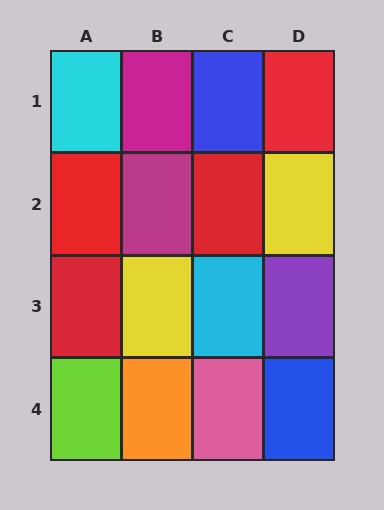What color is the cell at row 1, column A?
Cyan.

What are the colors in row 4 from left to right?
Lime, orange, pink, blue.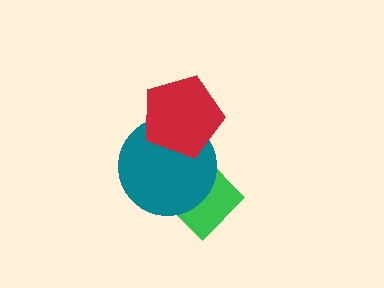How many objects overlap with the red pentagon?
1 object overlaps with the red pentagon.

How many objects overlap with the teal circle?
2 objects overlap with the teal circle.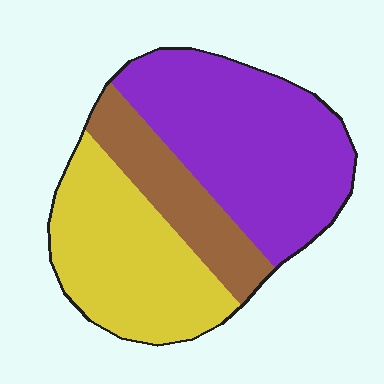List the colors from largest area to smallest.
From largest to smallest: purple, yellow, brown.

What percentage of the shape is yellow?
Yellow covers about 35% of the shape.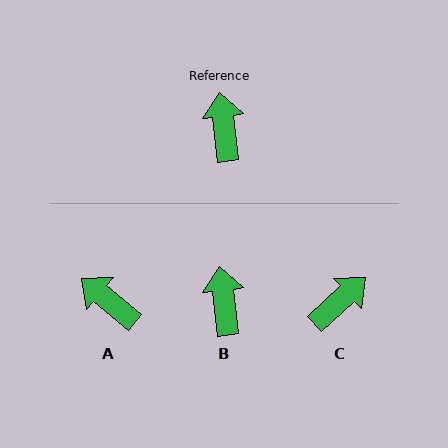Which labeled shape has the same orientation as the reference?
B.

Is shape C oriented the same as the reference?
No, it is off by about 54 degrees.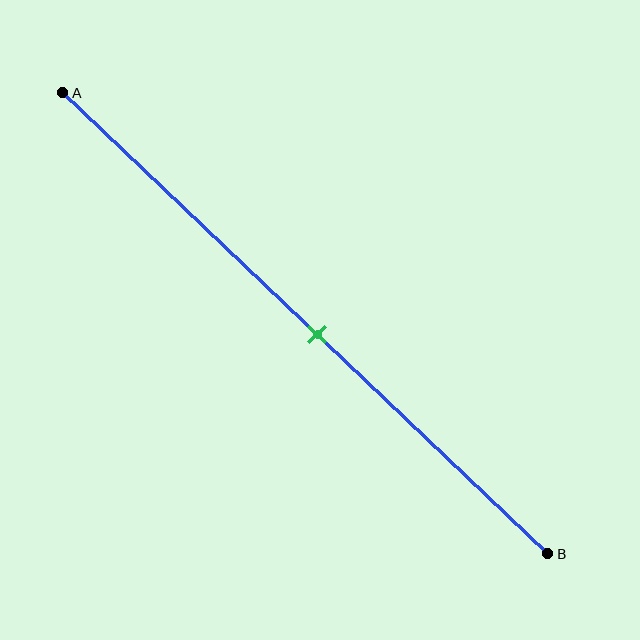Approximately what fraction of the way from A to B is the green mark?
The green mark is approximately 50% of the way from A to B.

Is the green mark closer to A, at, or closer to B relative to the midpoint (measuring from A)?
The green mark is approximately at the midpoint of segment AB.